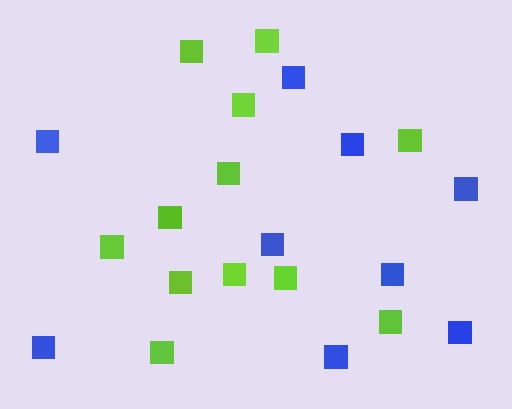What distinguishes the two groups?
There are 2 groups: one group of lime squares (12) and one group of blue squares (9).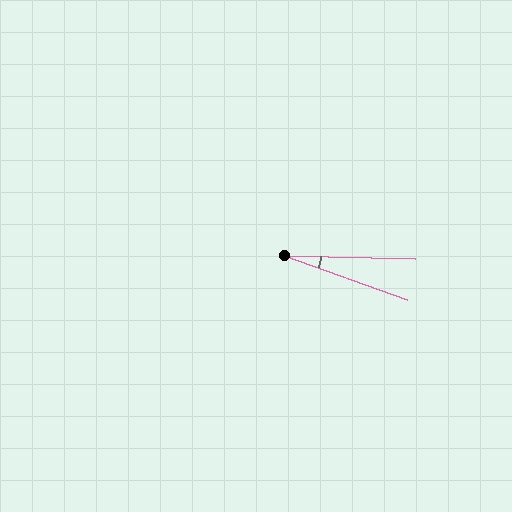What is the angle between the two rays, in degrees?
Approximately 18 degrees.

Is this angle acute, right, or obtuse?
It is acute.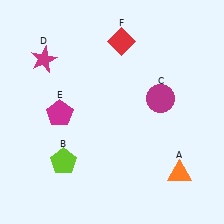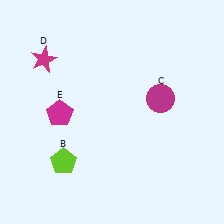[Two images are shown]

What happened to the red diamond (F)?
The red diamond (F) was removed in Image 2. It was in the top-right area of Image 1.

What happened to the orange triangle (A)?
The orange triangle (A) was removed in Image 2. It was in the bottom-right area of Image 1.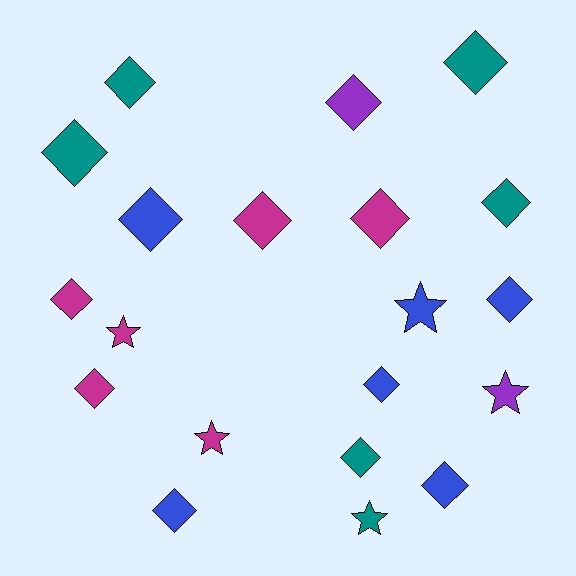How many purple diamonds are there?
There is 1 purple diamond.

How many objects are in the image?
There are 20 objects.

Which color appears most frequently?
Magenta, with 6 objects.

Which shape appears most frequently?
Diamond, with 15 objects.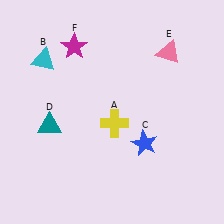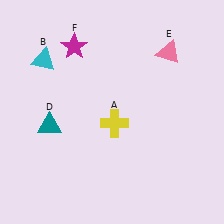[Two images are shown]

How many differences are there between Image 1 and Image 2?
There is 1 difference between the two images.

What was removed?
The blue star (C) was removed in Image 2.